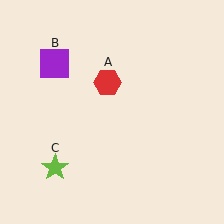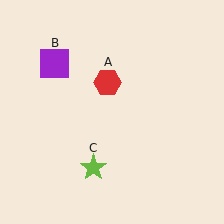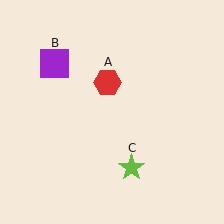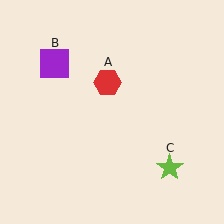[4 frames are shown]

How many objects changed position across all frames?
1 object changed position: lime star (object C).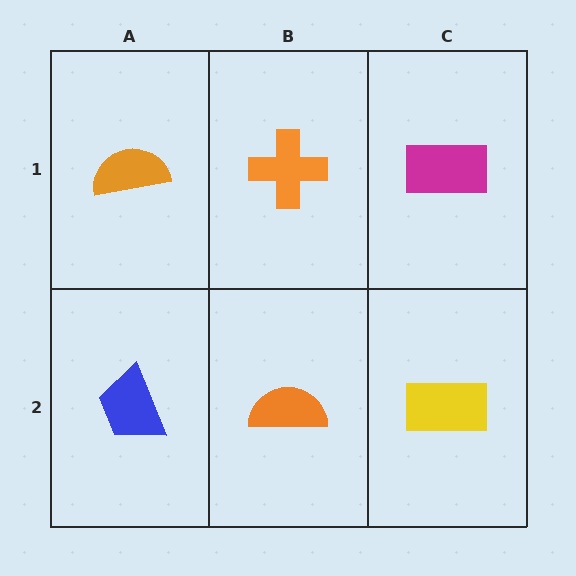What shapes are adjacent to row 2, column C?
A magenta rectangle (row 1, column C), an orange semicircle (row 2, column B).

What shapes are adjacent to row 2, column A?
An orange semicircle (row 1, column A), an orange semicircle (row 2, column B).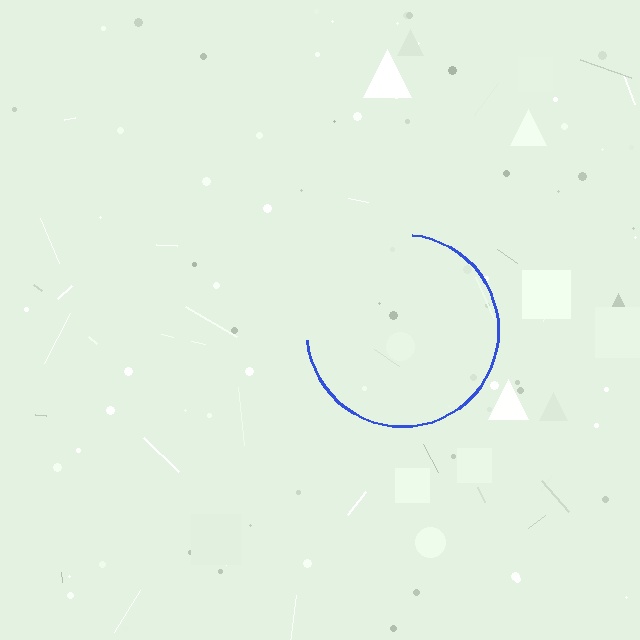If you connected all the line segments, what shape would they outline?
They would outline a circle.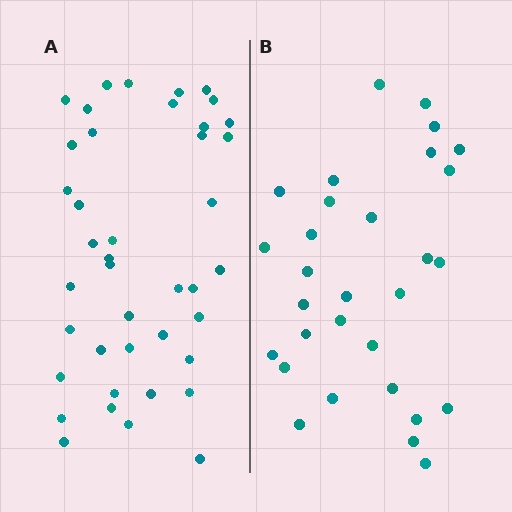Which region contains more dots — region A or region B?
Region A (the left region) has more dots.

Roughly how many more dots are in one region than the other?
Region A has roughly 12 or so more dots than region B.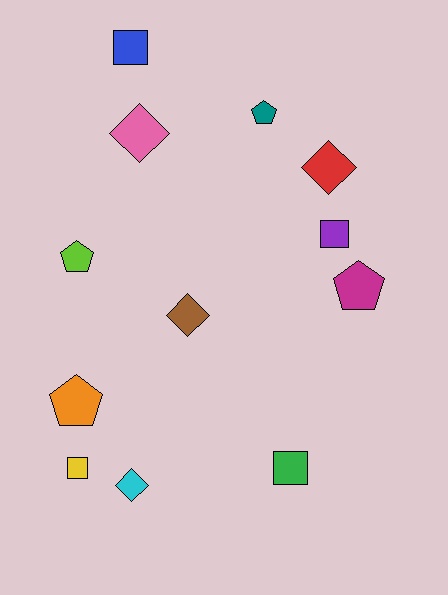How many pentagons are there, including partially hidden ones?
There are 4 pentagons.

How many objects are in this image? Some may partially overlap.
There are 12 objects.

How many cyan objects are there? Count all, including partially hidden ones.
There is 1 cyan object.